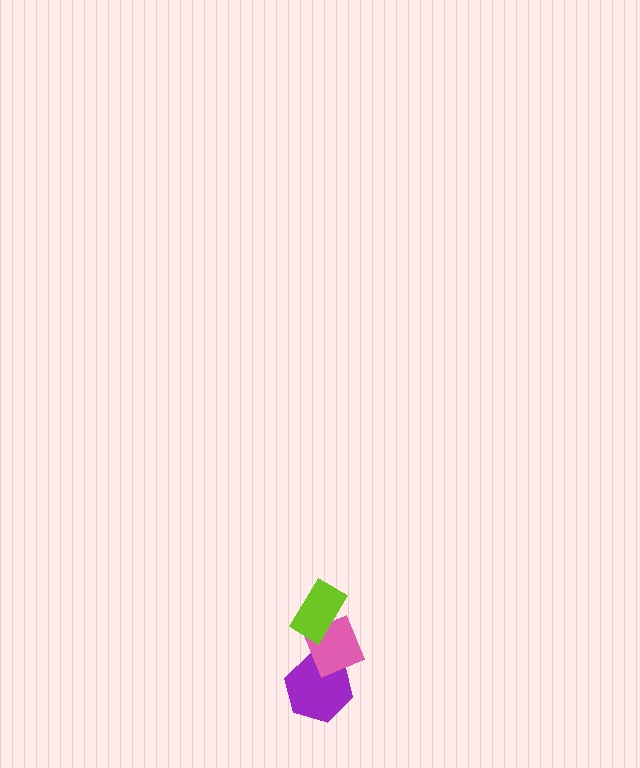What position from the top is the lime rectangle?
The lime rectangle is 1st from the top.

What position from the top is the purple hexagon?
The purple hexagon is 3rd from the top.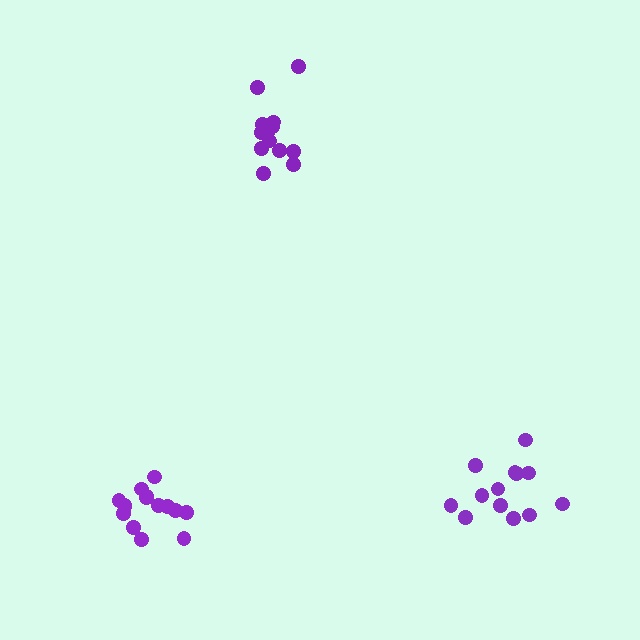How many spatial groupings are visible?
There are 3 spatial groupings.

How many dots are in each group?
Group 1: 13 dots, Group 2: 15 dots, Group 3: 14 dots (42 total).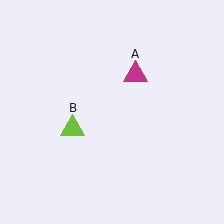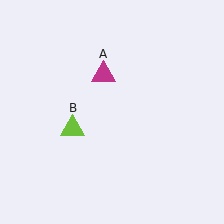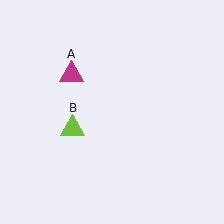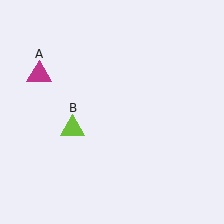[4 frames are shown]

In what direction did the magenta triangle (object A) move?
The magenta triangle (object A) moved left.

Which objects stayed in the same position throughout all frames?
Lime triangle (object B) remained stationary.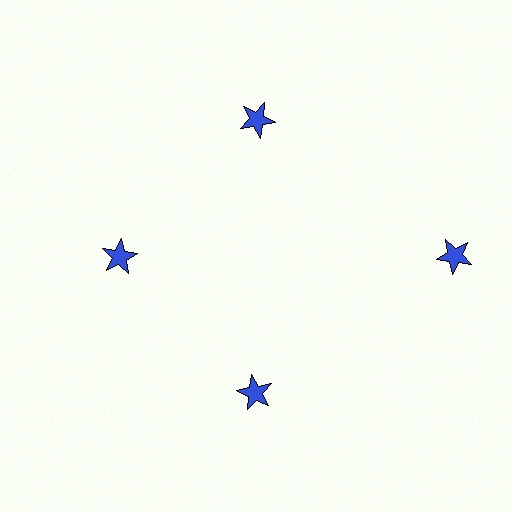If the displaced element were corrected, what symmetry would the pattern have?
It would have 4-fold rotational symmetry — the pattern would map onto itself every 90 degrees.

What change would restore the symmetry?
The symmetry would be restored by moving it inward, back onto the ring so that all 4 stars sit at equal angles and equal distance from the center.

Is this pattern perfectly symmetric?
No. The 4 blue stars are arranged in a ring, but one element near the 3 o'clock position is pushed outward from the center, breaking the 4-fold rotational symmetry.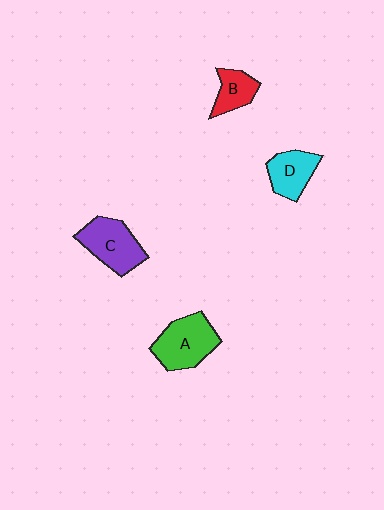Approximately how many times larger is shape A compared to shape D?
Approximately 1.4 times.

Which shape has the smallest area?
Shape B (red).